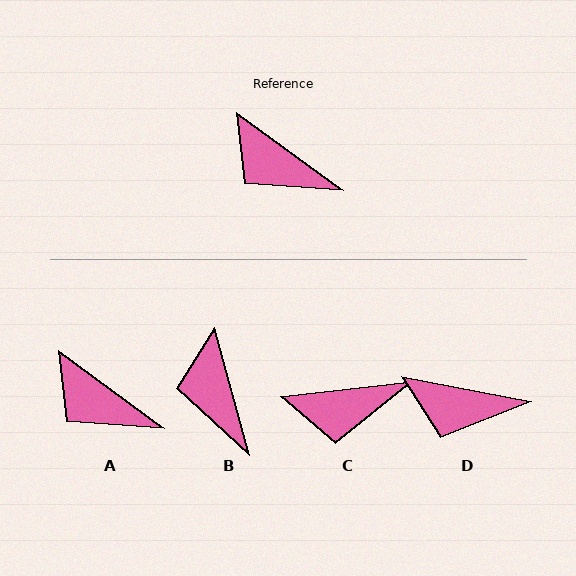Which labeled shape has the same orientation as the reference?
A.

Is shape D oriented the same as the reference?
No, it is off by about 26 degrees.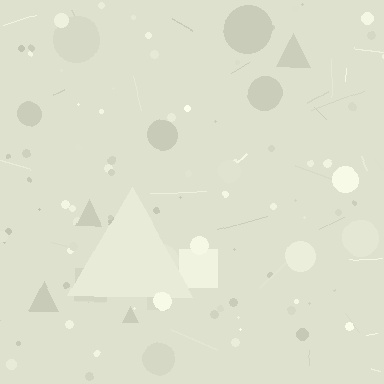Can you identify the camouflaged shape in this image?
The camouflaged shape is a triangle.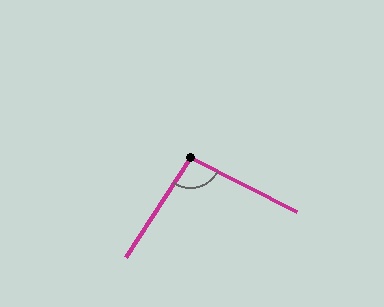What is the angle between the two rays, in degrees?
Approximately 96 degrees.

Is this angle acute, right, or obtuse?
It is obtuse.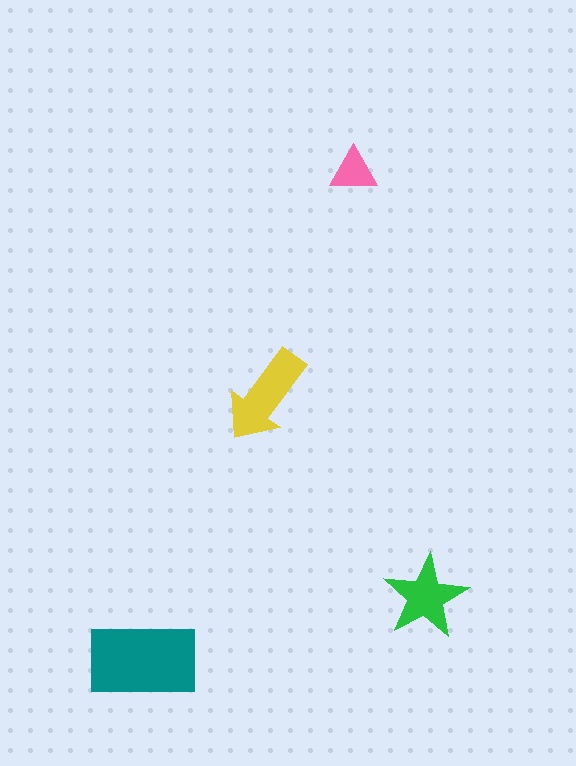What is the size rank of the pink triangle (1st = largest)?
4th.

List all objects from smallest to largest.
The pink triangle, the green star, the yellow arrow, the teal rectangle.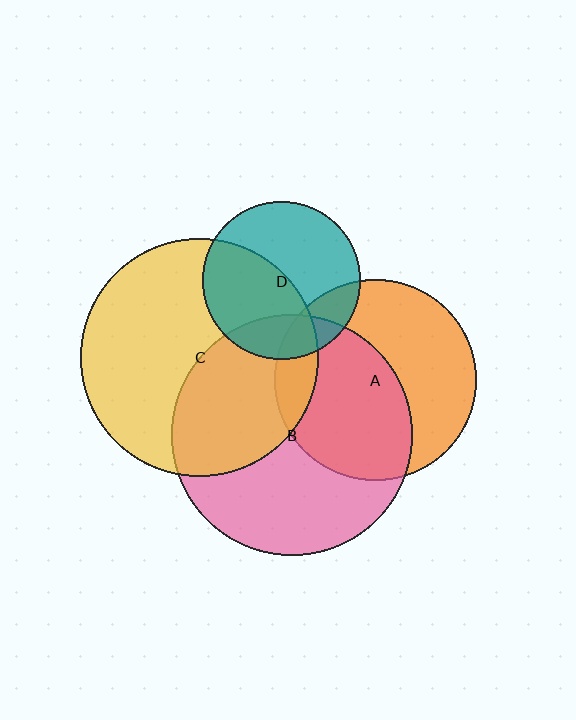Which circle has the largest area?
Circle B (pink).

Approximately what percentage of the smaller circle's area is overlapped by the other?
Approximately 50%.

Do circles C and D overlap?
Yes.